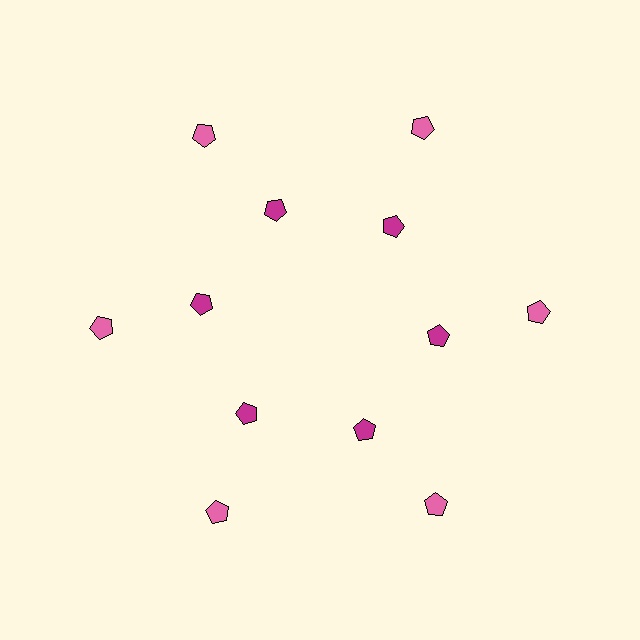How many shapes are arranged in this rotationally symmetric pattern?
There are 12 shapes, arranged in 6 groups of 2.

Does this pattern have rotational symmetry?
Yes, this pattern has 6-fold rotational symmetry. It looks the same after rotating 60 degrees around the center.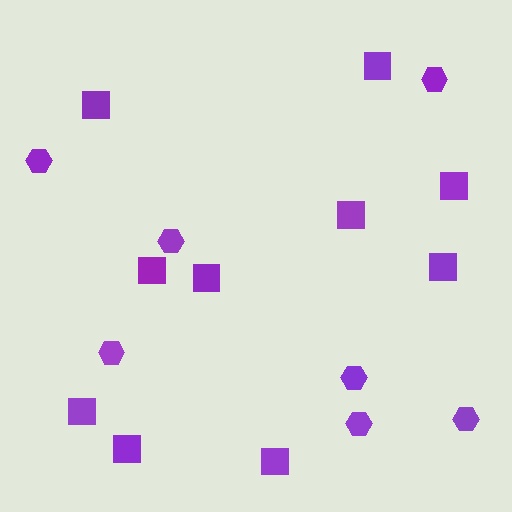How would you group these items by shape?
There are 2 groups: one group of hexagons (7) and one group of squares (10).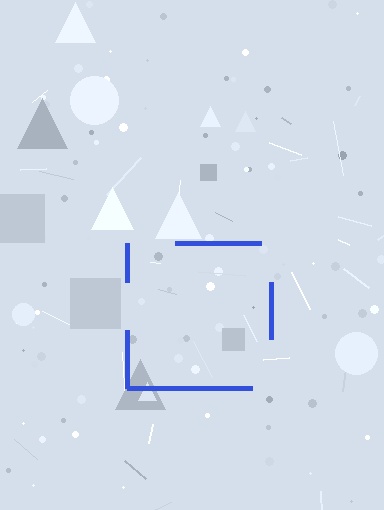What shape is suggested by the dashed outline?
The dashed outline suggests a square.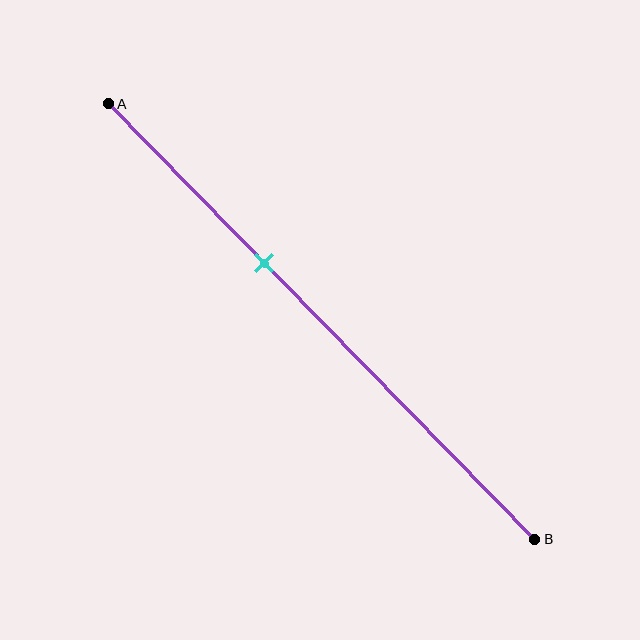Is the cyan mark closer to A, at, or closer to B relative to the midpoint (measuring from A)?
The cyan mark is closer to point A than the midpoint of segment AB.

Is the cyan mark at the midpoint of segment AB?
No, the mark is at about 35% from A, not at the 50% midpoint.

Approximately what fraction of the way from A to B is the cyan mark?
The cyan mark is approximately 35% of the way from A to B.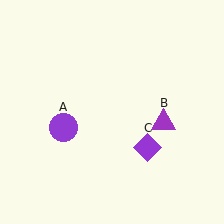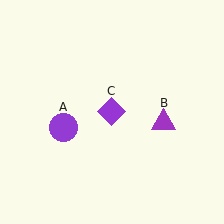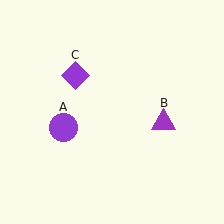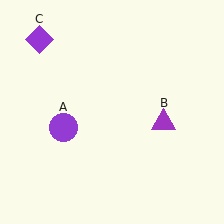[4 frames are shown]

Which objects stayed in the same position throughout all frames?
Purple circle (object A) and purple triangle (object B) remained stationary.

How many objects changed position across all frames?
1 object changed position: purple diamond (object C).